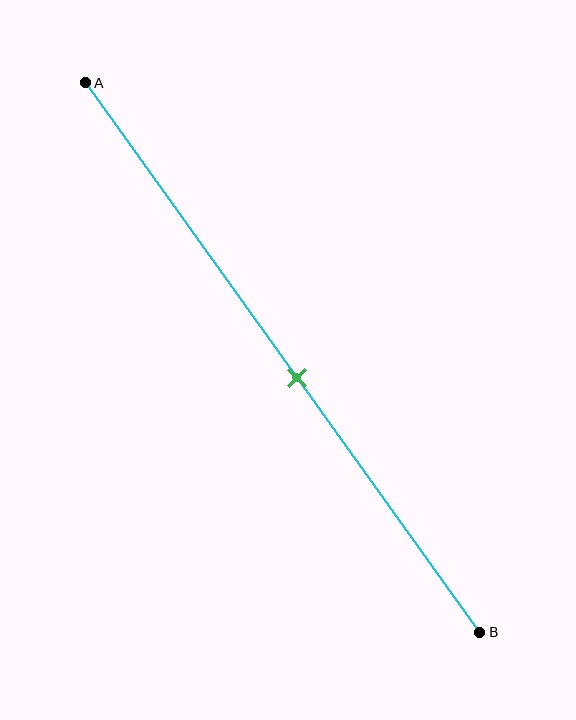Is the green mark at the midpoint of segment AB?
No, the mark is at about 55% from A, not at the 50% midpoint.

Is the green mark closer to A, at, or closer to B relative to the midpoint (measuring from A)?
The green mark is closer to point B than the midpoint of segment AB.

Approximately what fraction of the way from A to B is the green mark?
The green mark is approximately 55% of the way from A to B.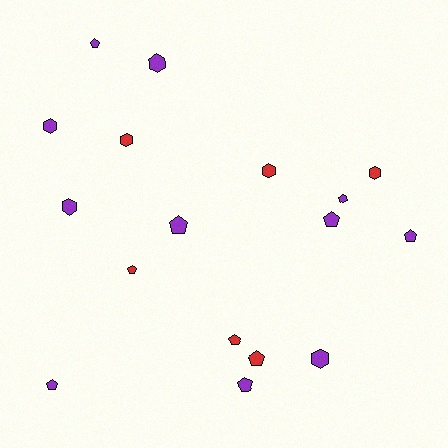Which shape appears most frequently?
Pentagon, with 9 objects.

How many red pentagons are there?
There are 3 red pentagons.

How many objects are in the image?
There are 17 objects.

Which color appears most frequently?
Purple, with 11 objects.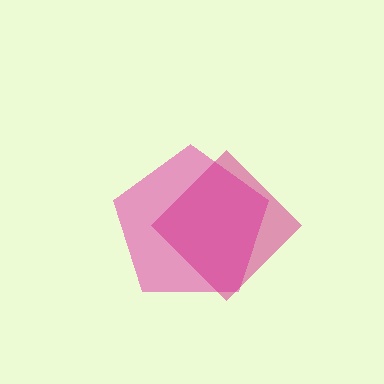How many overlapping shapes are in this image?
There are 2 overlapping shapes in the image.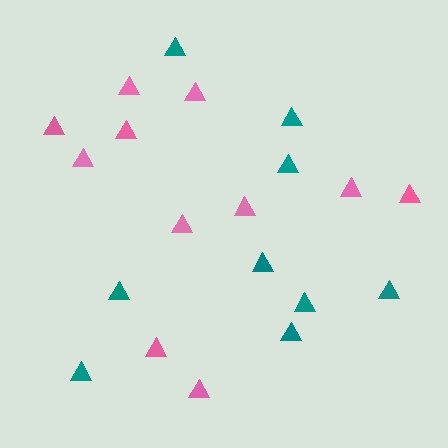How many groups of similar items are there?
There are 2 groups: one group of teal triangles (9) and one group of pink triangles (11).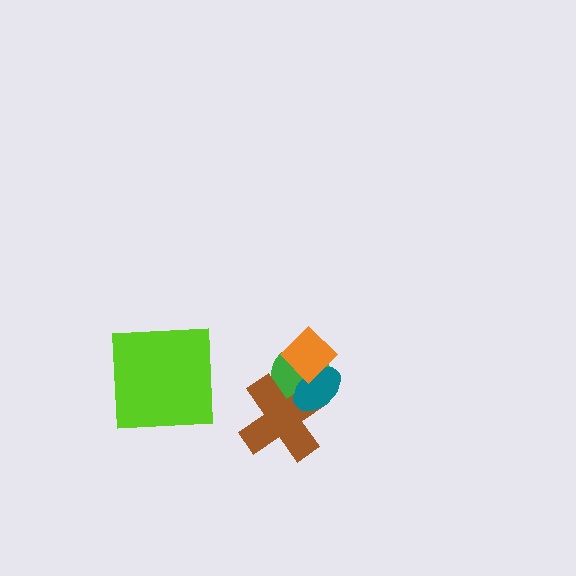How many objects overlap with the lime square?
0 objects overlap with the lime square.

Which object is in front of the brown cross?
The teal ellipse is in front of the brown cross.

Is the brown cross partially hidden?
Yes, it is partially covered by another shape.